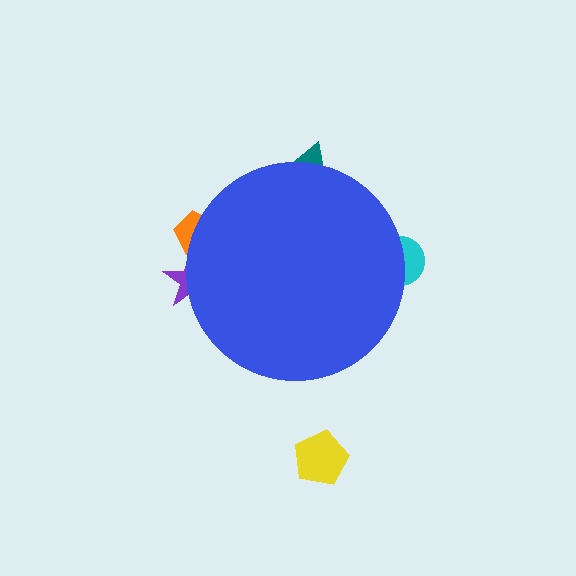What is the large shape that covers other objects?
A blue circle.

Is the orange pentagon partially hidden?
Yes, the orange pentagon is partially hidden behind the blue circle.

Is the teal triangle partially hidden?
Yes, the teal triangle is partially hidden behind the blue circle.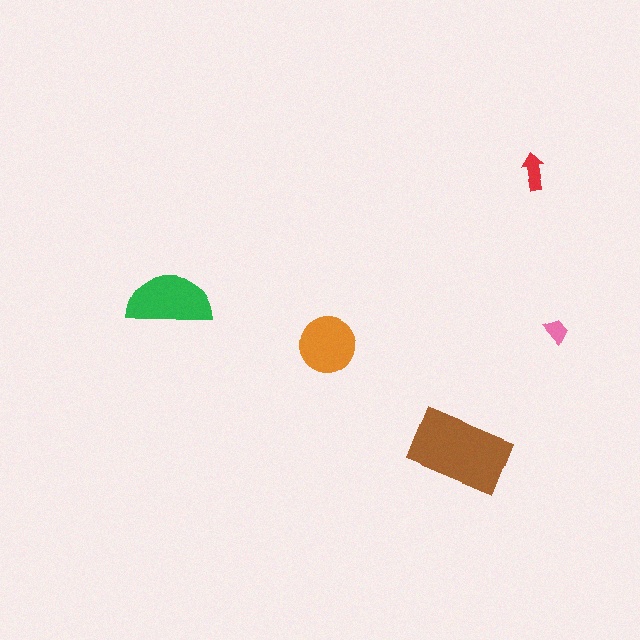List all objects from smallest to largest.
The pink trapezoid, the red arrow, the orange circle, the green semicircle, the brown rectangle.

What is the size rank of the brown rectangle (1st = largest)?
1st.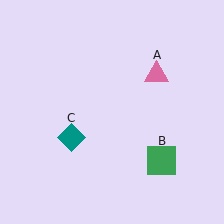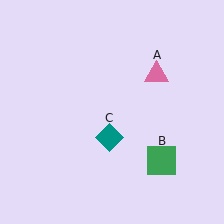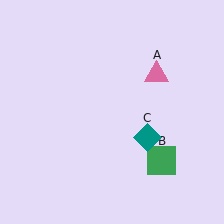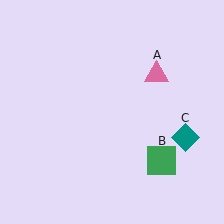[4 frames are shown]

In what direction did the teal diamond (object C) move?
The teal diamond (object C) moved right.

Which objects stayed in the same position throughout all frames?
Pink triangle (object A) and green square (object B) remained stationary.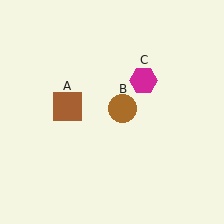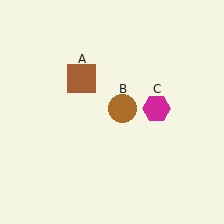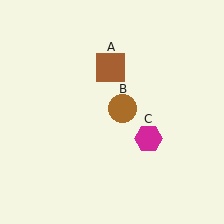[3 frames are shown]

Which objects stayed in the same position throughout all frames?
Brown circle (object B) remained stationary.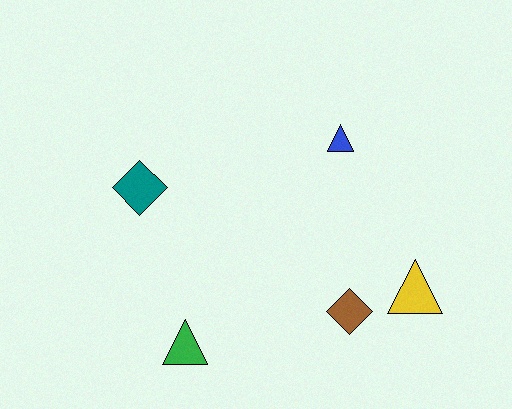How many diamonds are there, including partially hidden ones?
There are 2 diamonds.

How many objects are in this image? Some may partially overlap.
There are 5 objects.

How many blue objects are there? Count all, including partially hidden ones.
There is 1 blue object.